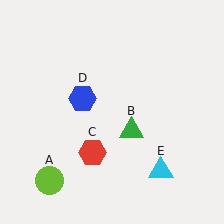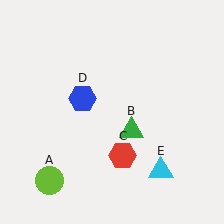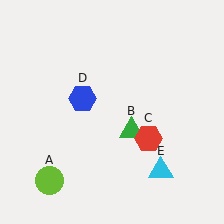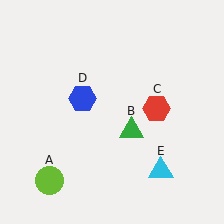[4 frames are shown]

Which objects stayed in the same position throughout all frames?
Lime circle (object A) and green triangle (object B) and blue hexagon (object D) and cyan triangle (object E) remained stationary.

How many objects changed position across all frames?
1 object changed position: red hexagon (object C).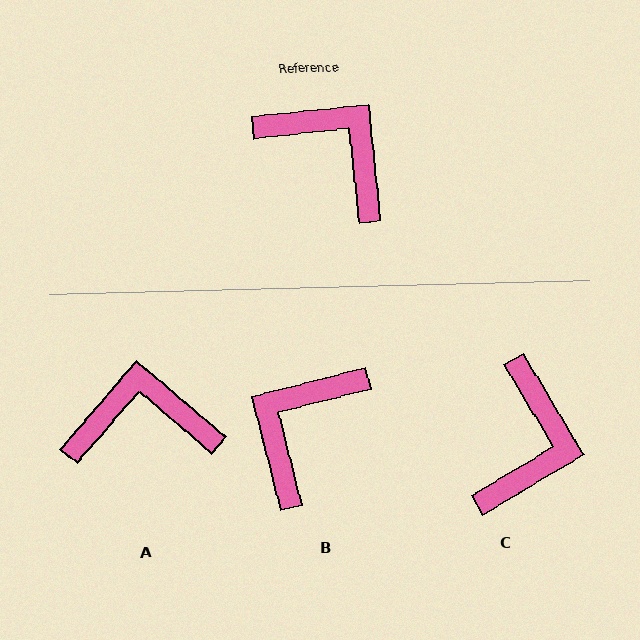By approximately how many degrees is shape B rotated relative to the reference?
Approximately 98 degrees counter-clockwise.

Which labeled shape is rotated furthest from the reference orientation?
B, about 98 degrees away.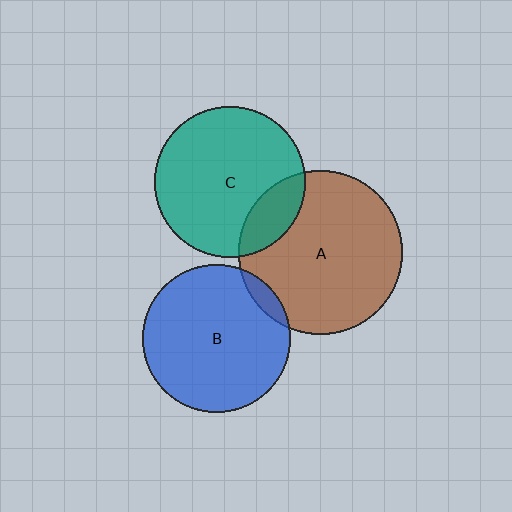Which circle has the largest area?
Circle A (brown).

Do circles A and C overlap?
Yes.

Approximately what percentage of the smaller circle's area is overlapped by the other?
Approximately 20%.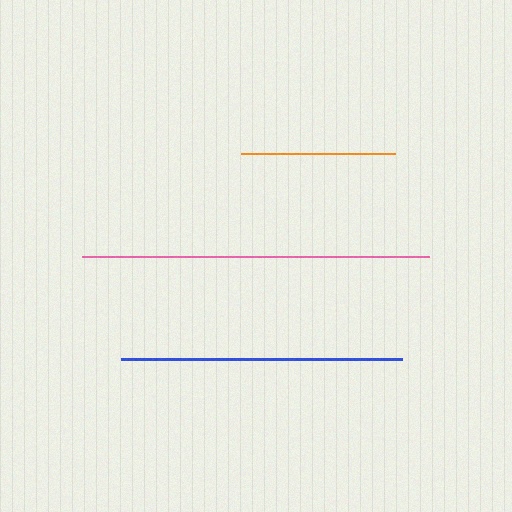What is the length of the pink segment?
The pink segment is approximately 346 pixels long.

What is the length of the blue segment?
The blue segment is approximately 281 pixels long.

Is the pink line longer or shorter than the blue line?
The pink line is longer than the blue line.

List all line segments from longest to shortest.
From longest to shortest: pink, blue, orange.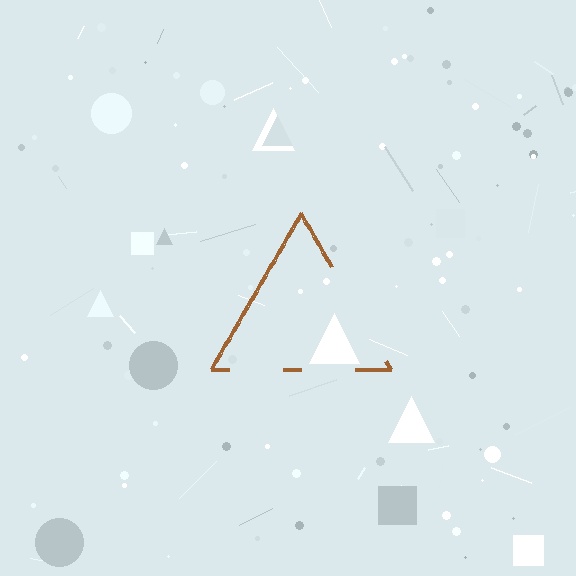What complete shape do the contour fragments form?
The contour fragments form a triangle.